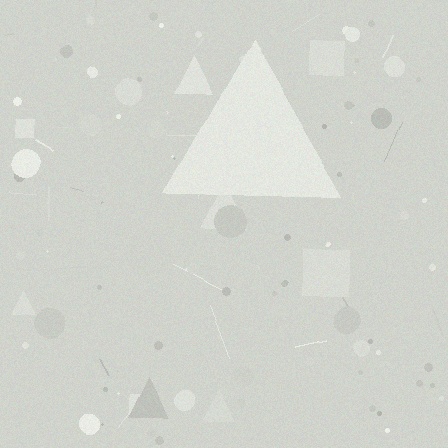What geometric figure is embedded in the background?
A triangle is embedded in the background.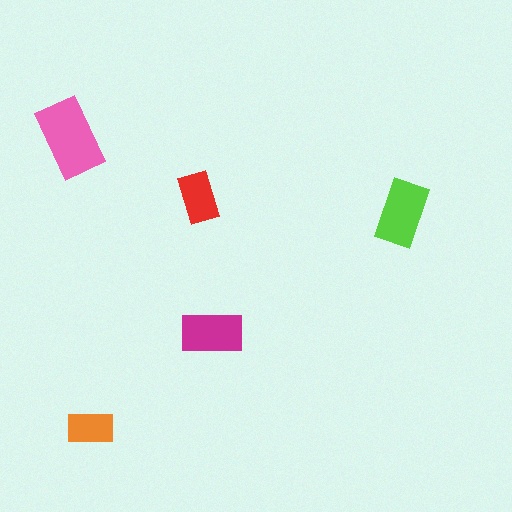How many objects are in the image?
There are 5 objects in the image.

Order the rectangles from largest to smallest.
the pink one, the lime one, the magenta one, the red one, the orange one.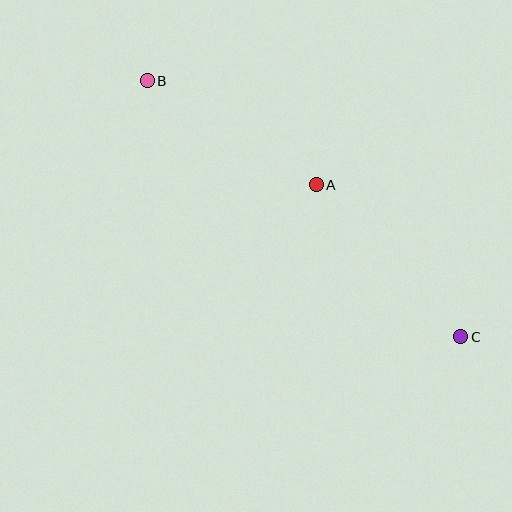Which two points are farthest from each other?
Points B and C are farthest from each other.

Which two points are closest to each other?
Points A and B are closest to each other.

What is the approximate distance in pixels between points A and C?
The distance between A and C is approximately 210 pixels.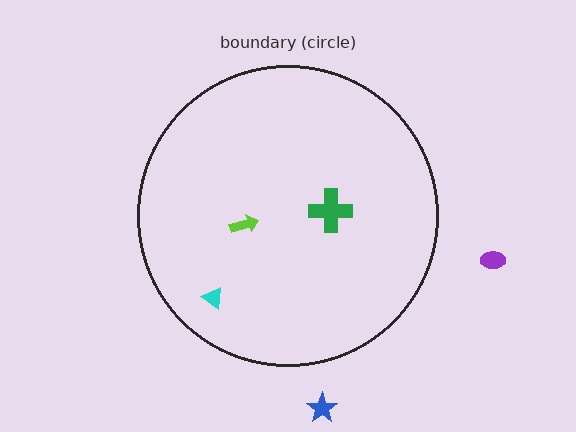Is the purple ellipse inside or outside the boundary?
Outside.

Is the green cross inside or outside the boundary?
Inside.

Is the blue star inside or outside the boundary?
Outside.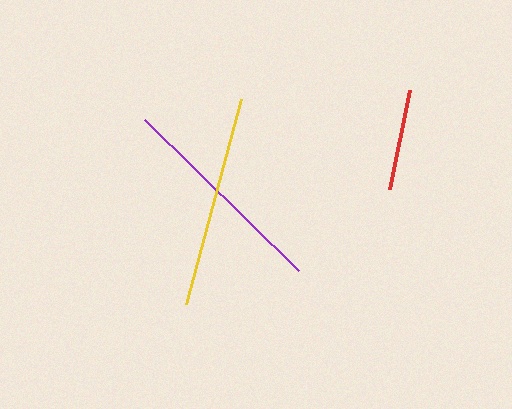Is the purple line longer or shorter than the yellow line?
The purple line is longer than the yellow line.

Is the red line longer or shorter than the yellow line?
The yellow line is longer than the red line.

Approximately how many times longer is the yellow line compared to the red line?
The yellow line is approximately 2.1 times the length of the red line.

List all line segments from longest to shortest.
From longest to shortest: purple, yellow, red.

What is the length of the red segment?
The red segment is approximately 101 pixels long.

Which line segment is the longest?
The purple line is the longest at approximately 215 pixels.